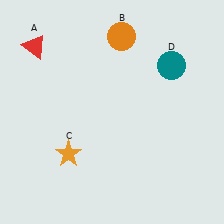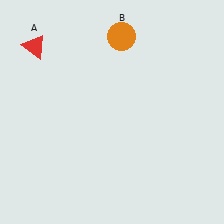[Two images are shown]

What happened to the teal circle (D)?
The teal circle (D) was removed in Image 2. It was in the top-right area of Image 1.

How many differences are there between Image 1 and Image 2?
There are 2 differences between the two images.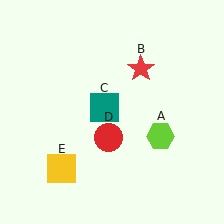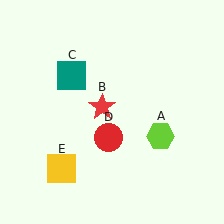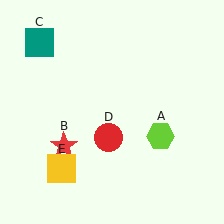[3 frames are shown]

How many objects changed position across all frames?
2 objects changed position: red star (object B), teal square (object C).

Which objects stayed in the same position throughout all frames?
Lime hexagon (object A) and red circle (object D) and yellow square (object E) remained stationary.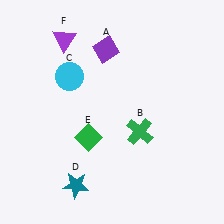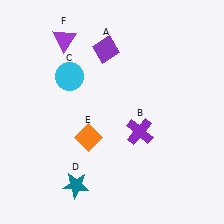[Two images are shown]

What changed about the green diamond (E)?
In Image 1, E is green. In Image 2, it changed to orange.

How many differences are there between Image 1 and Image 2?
There are 2 differences between the two images.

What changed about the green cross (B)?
In Image 1, B is green. In Image 2, it changed to purple.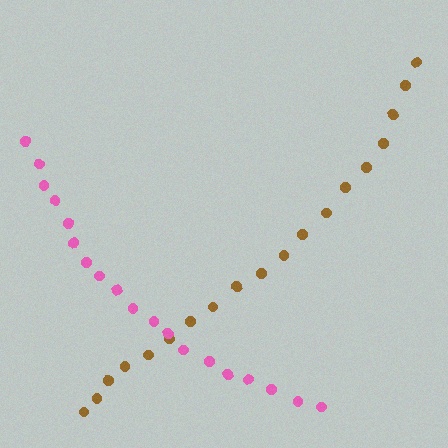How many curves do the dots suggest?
There are 2 distinct paths.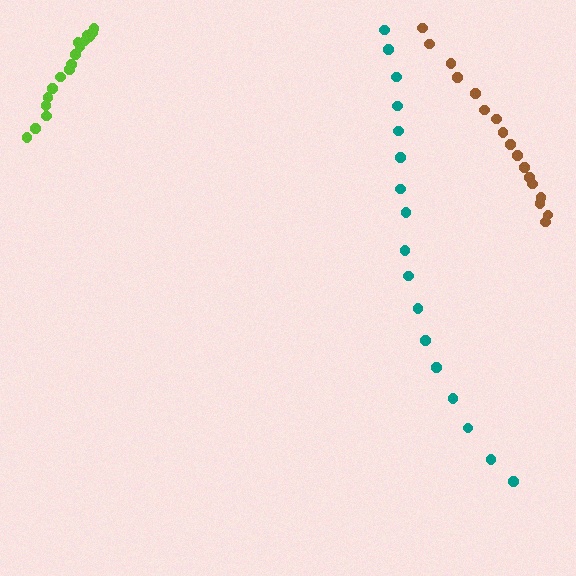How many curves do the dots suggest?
There are 3 distinct paths.